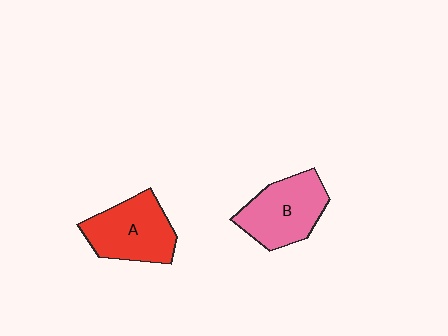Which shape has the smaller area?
Shape B (pink).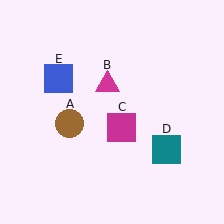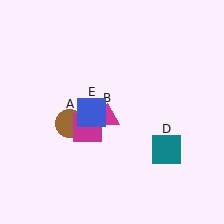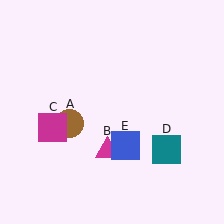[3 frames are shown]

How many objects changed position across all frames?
3 objects changed position: magenta triangle (object B), magenta square (object C), blue square (object E).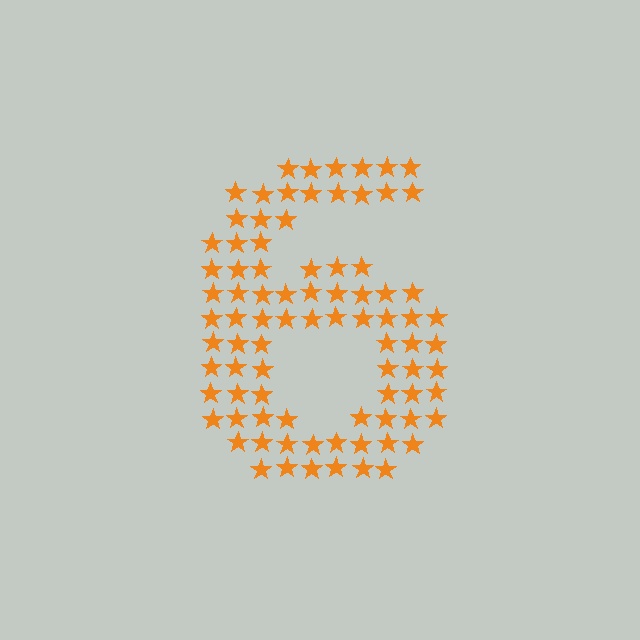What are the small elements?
The small elements are stars.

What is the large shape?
The large shape is the digit 6.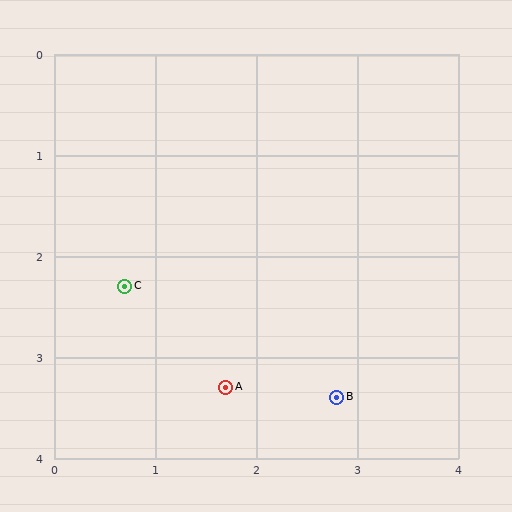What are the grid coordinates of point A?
Point A is at approximately (1.7, 3.3).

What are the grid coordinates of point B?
Point B is at approximately (2.8, 3.4).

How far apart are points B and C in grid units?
Points B and C are about 2.4 grid units apart.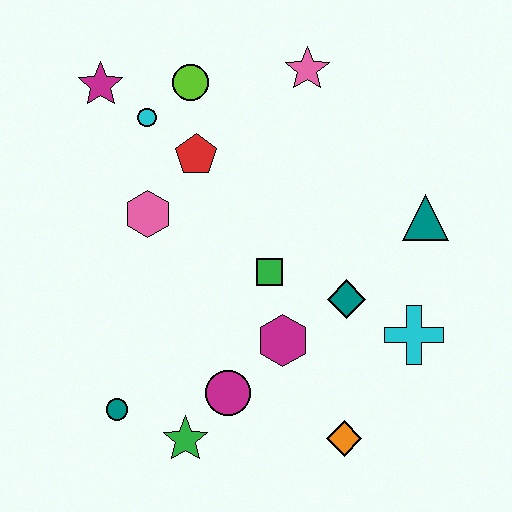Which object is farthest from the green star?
The pink star is farthest from the green star.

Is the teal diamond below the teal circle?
No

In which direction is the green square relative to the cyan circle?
The green square is below the cyan circle.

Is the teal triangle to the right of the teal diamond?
Yes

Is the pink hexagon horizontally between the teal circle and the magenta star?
No